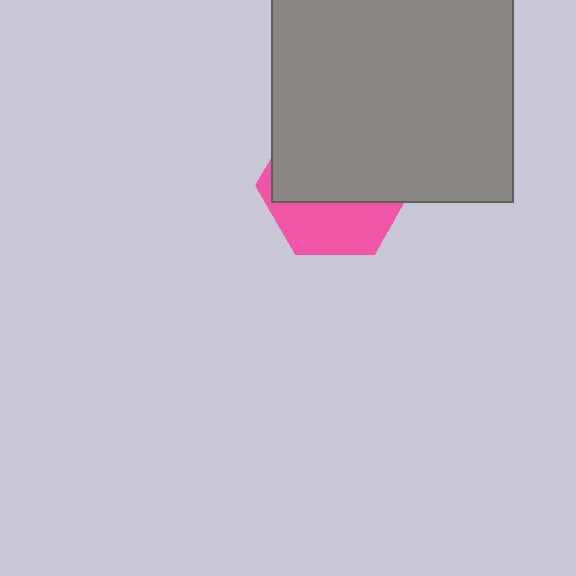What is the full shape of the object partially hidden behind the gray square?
The partially hidden object is a pink hexagon.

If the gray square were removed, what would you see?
You would see the complete pink hexagon.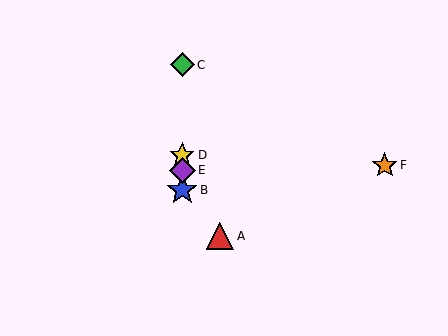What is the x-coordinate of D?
Object D is at x≈182.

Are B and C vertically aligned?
Yes, both are at x≈182.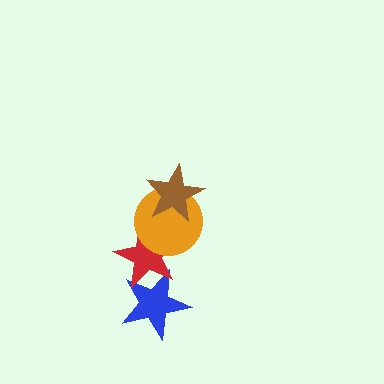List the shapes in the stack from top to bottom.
From top to bottom: the brown star, the orange circle, the red star, the blue star.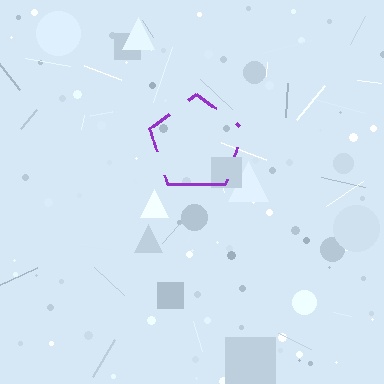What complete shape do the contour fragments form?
The contour fragments form a pentagon.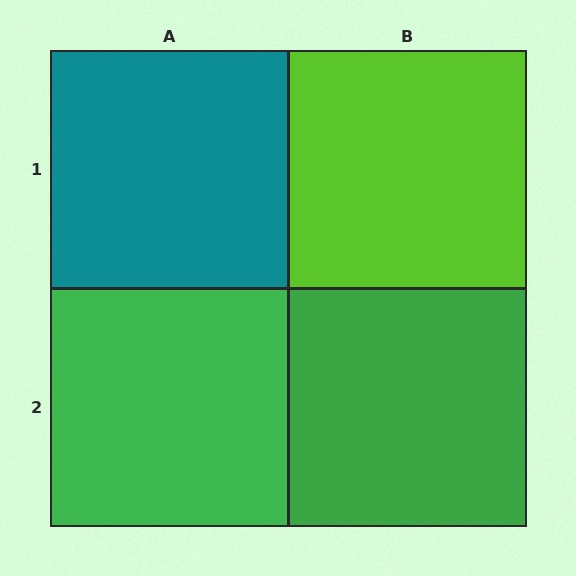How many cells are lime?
1 cell is lime.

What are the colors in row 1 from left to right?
Teal, lime.